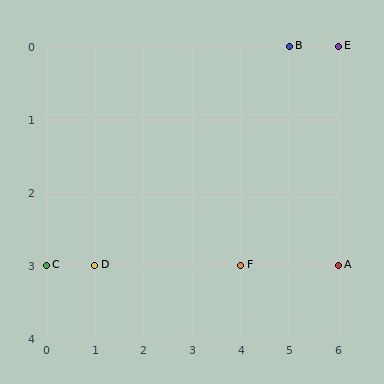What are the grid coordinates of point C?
Point C is at grid coordinates (0, 3).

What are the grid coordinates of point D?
Point D is at grid coordinates (1, 3).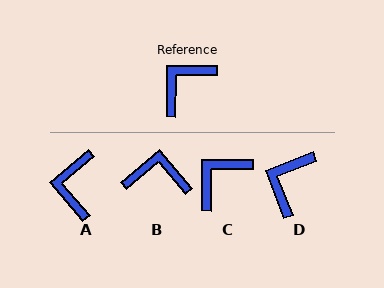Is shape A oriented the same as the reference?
No, it is off by about 41 degrees.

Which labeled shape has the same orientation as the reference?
C.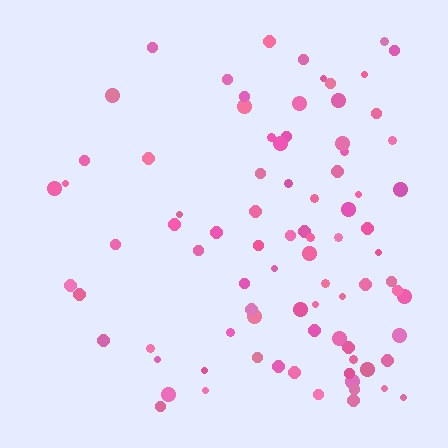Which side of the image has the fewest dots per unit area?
The left.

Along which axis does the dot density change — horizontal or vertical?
Horizontal.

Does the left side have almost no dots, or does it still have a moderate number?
Still a moderate number, just noticeably fewer than the right.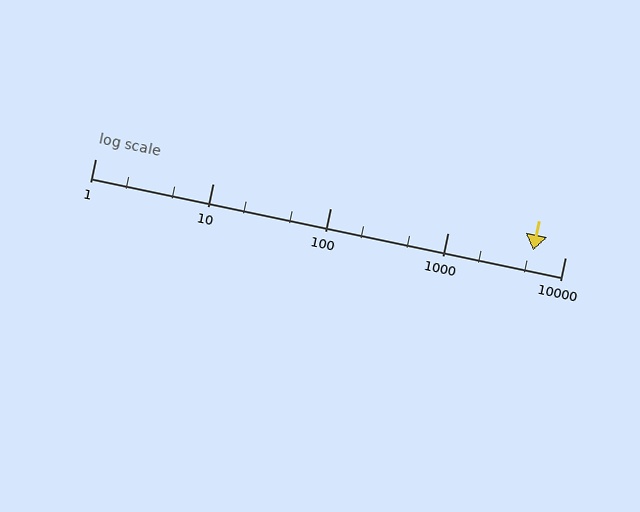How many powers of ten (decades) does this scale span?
The scale spans 4 decades, from 1 to 10000.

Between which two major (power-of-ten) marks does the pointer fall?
The pointer is between 1000 and 10000.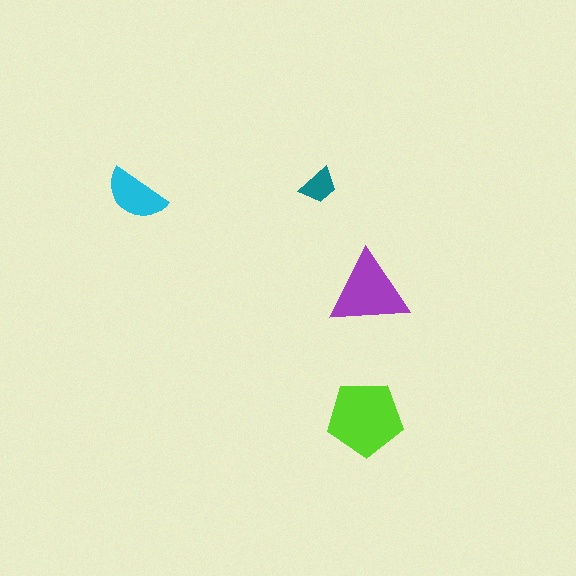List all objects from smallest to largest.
The teal trapezoid, the cyan semicircle, the purple triangle, the lime pentagon.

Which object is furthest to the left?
The cyan semicircle is leftmost.